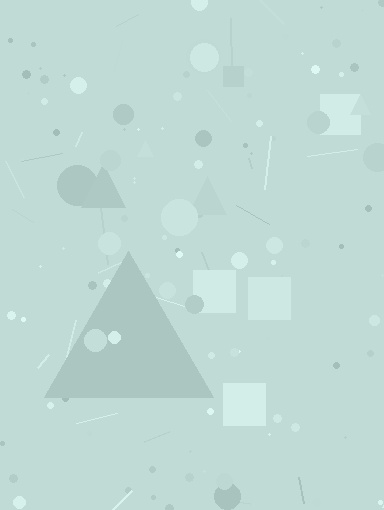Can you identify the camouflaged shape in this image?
The camouflaged shape is a triangle.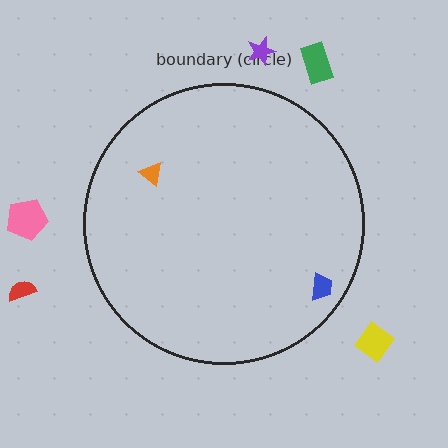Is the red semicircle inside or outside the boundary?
Outside.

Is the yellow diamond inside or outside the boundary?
Outside.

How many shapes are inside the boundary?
2 inside, 5 outside.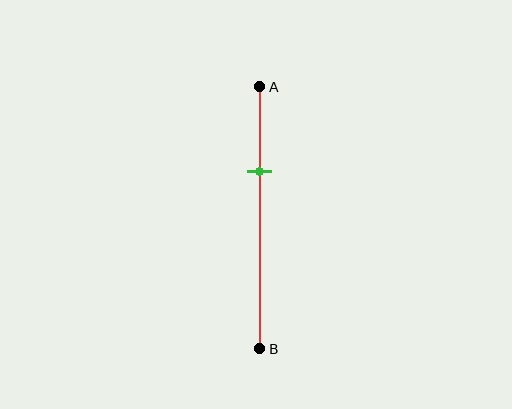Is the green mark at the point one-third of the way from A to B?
Yes, the mark is approximately at the one-third point.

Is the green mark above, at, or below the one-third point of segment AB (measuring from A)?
The green mark is approximately at the one-third point of segment AB.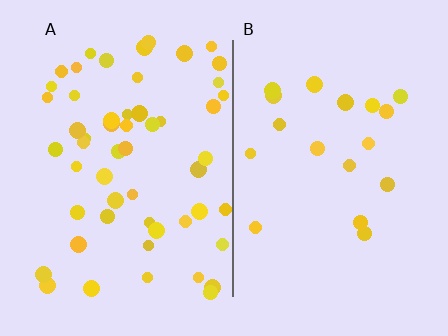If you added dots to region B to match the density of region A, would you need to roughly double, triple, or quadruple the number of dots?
Approximately triple.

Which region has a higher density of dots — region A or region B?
A (the left).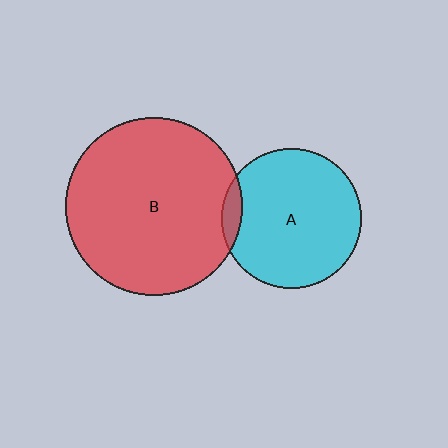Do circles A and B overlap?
Yes.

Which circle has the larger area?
Circle B (red).